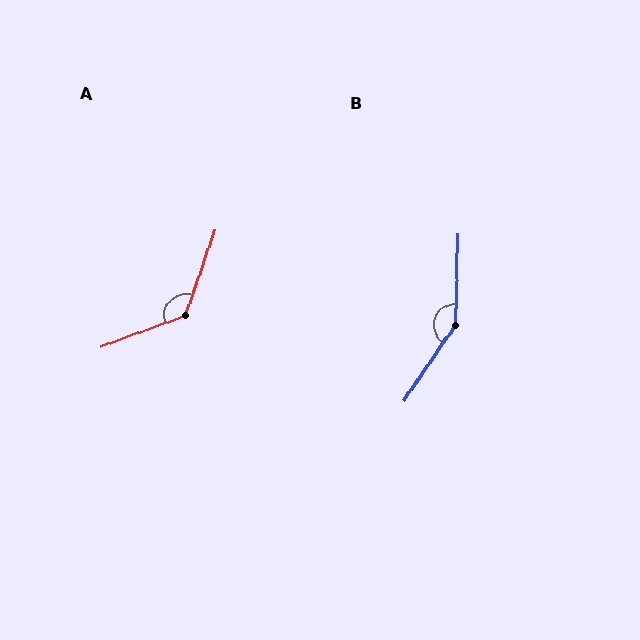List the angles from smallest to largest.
A (130°), B (148°).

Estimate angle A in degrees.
Approximately 130 degrees.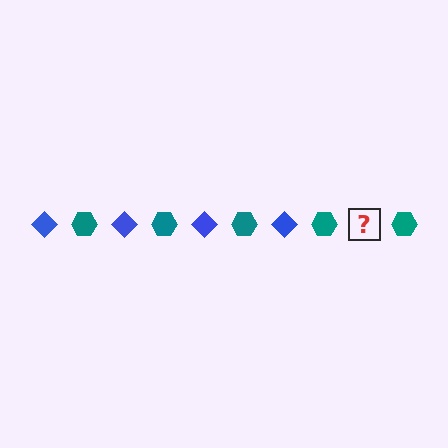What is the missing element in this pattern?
The missing element is a blue diamond.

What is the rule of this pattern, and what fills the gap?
The rule is that the pattern alternates between blue diamond and teal hexagon. The gap should be filled with a blue diamond.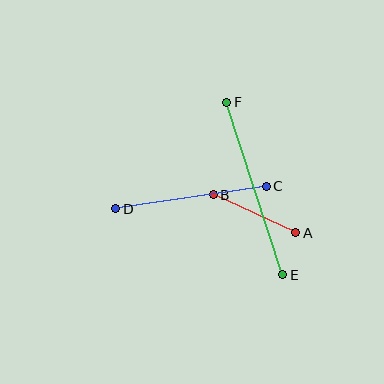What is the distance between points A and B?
The distance is approximately 90 pixels.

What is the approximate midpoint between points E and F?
The midpoint is at approximately (255, 188) pixels.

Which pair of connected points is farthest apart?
Points E and F are farthest apart.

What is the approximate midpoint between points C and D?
The midpoint is at approximately (191, 197) pixels.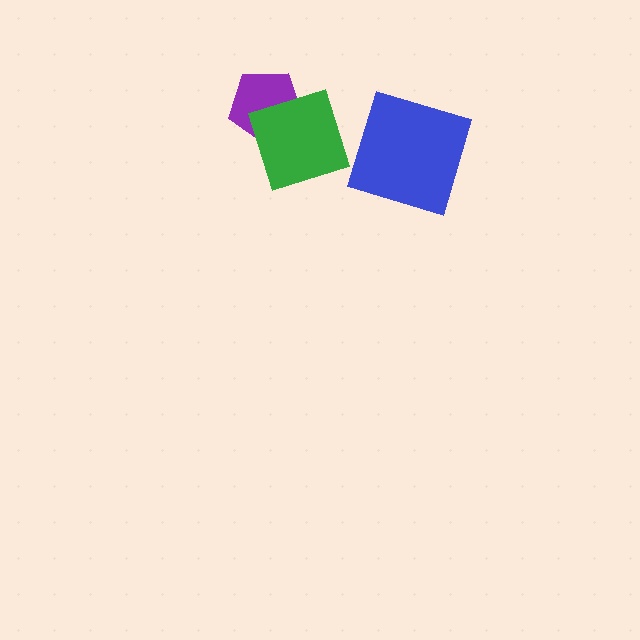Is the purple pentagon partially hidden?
Yes, it is partially covered by another shape.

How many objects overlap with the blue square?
0 objects overlap with the blue square.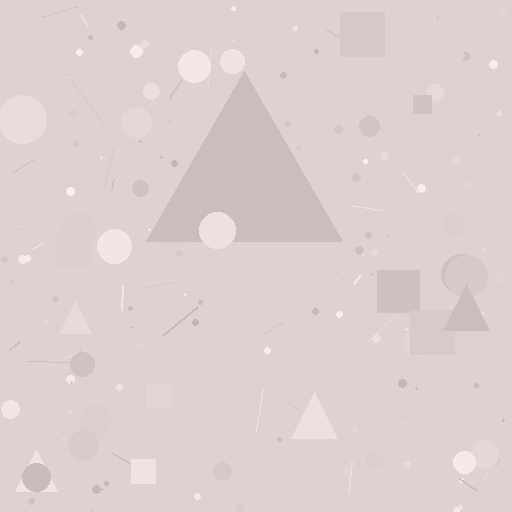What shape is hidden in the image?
A triangle is hidden in the image.